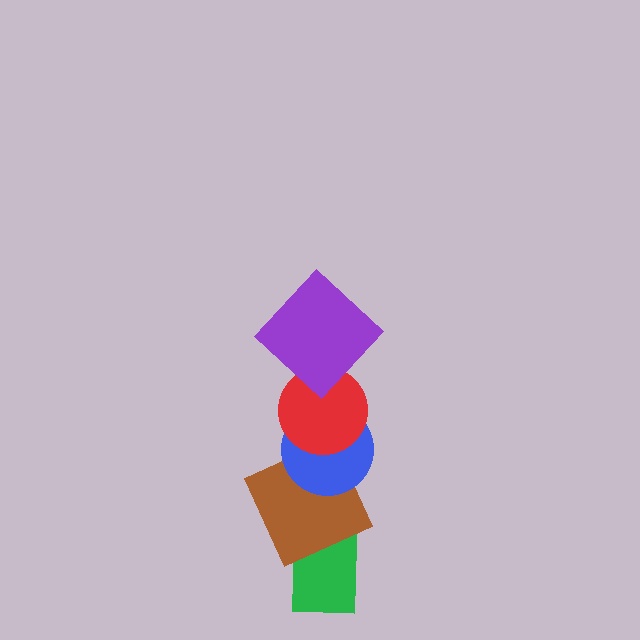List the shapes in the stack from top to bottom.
From top to bottom: the purple diamond, the red circle, the blue circle, the brown square, the green rectangle.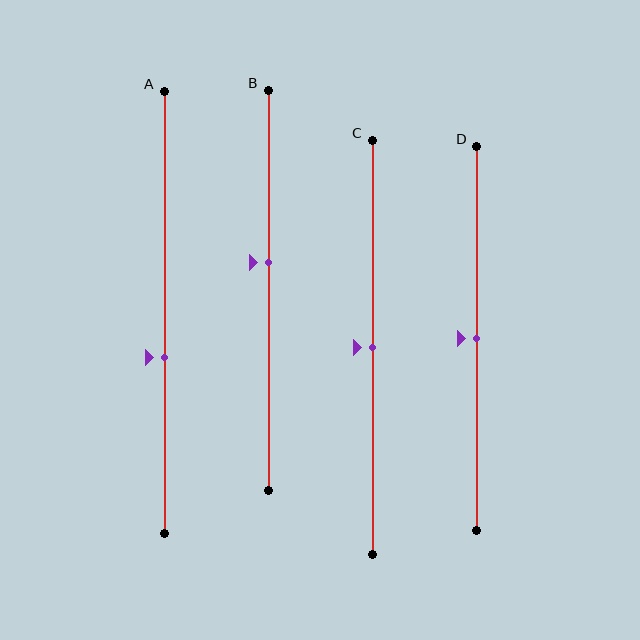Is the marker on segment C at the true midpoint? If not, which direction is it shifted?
Yes, the marker on segment C is at the true midpoint.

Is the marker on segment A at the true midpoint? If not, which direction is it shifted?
No, the marker on segment A is shifted downward by about 10% of the segment length.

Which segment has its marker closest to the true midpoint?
Segment C has its marker closest to the true midpoint.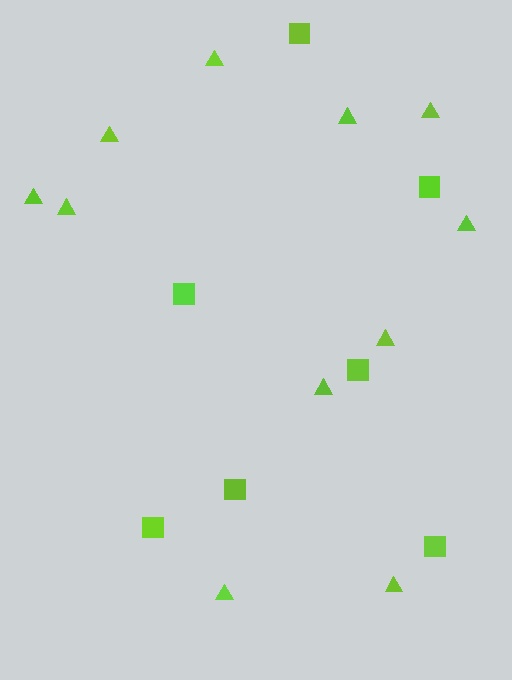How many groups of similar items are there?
There are 2 groups: one group of triangles (11) and one group of squares (7).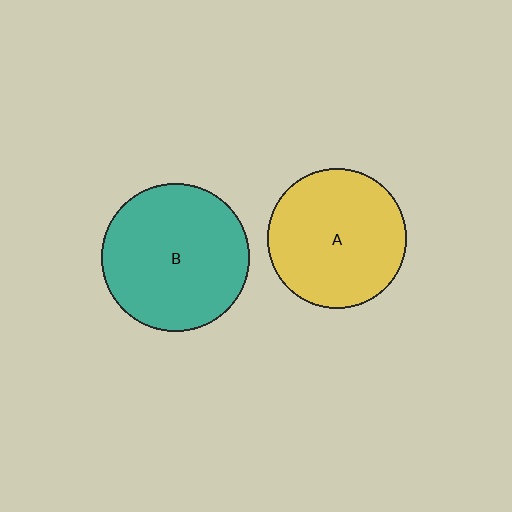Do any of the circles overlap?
No, none of the circles overlap.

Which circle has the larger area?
Circle B (teal).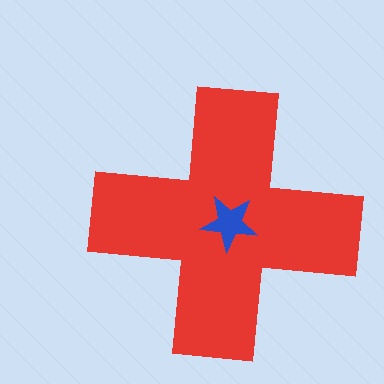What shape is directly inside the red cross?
The blue star.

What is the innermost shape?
The blue star.